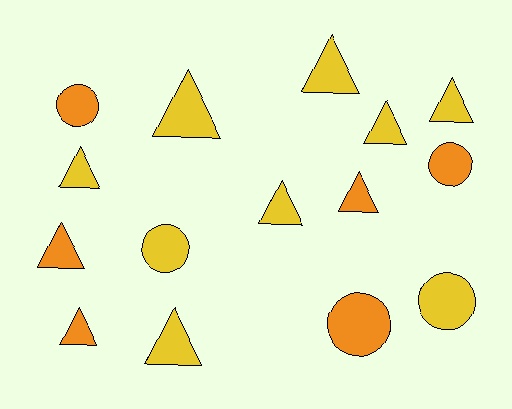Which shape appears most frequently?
Triangle, with 10 objects.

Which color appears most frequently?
Yellow, with 9 objects.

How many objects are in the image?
There are 15 objects.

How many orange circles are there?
There are 3 orange circles.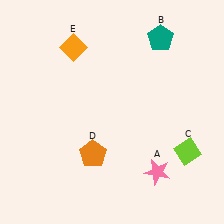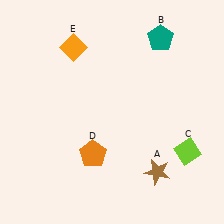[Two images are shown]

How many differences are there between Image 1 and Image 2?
There is 1 difference between the two images.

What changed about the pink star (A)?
In Image 1, A is pink. In Image 2, it changed to brown.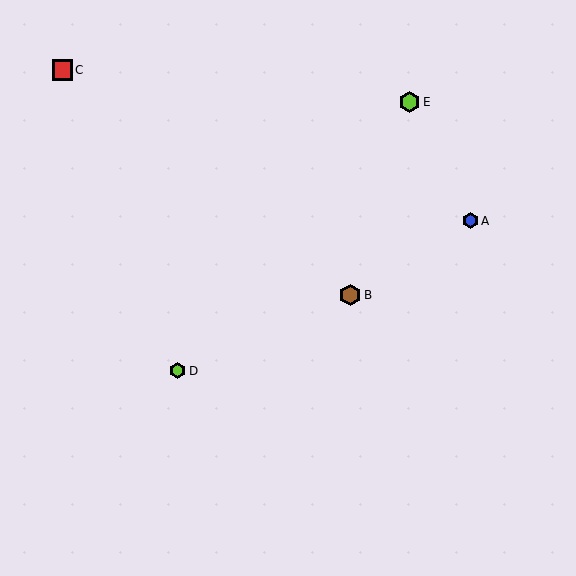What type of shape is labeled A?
Shape A is a blue hexagon.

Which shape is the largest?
The lime hexagon (labeled E) is the largest.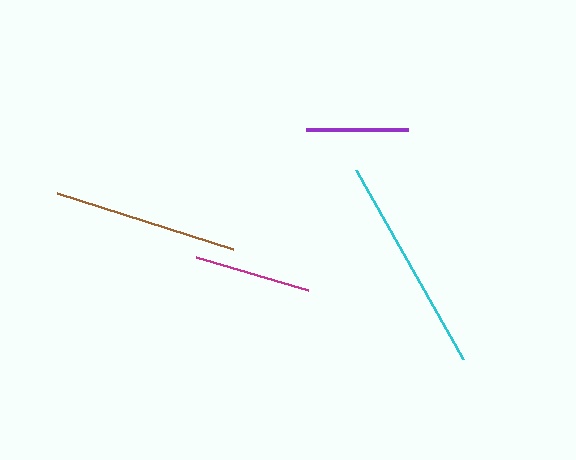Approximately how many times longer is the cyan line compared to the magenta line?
The cyan line is approximately 1.9 times the length of the magenta line.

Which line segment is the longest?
The cyan line is the longest at approximately 217 pixels.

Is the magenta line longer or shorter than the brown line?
The brown line is longer than the magenta line.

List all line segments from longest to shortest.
From longest to shortest: cyan, brown, magenta, purple.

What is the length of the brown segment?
The brown segment is approximately 185 pixels long.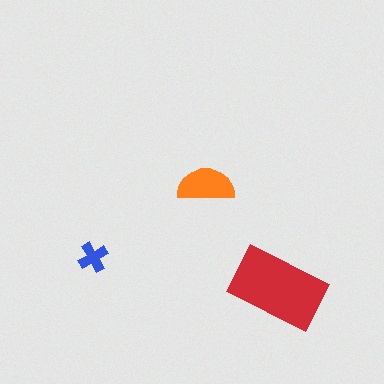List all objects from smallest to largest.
The blue cross, the orange semicircle, the red rectangle.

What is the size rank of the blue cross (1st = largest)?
3rd.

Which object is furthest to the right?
The red rectangle is rightmost.